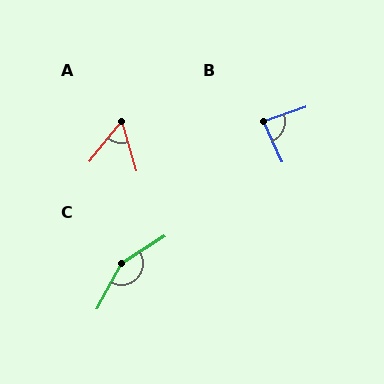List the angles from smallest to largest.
A (55°), B (84°), C (151°).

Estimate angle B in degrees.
Approximately 84 degrees.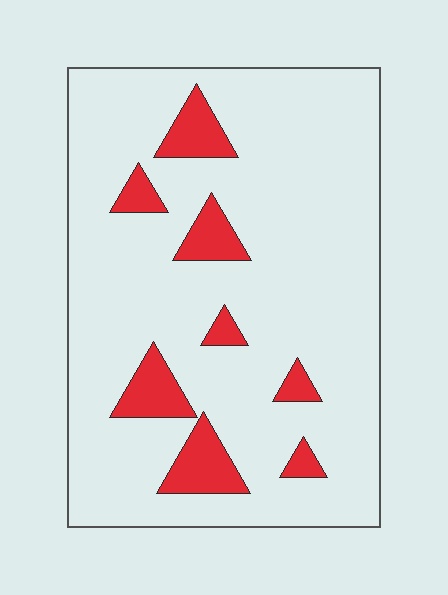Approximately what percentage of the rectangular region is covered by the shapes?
Approximately 15%.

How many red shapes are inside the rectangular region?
8.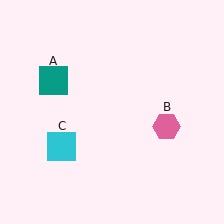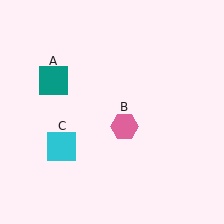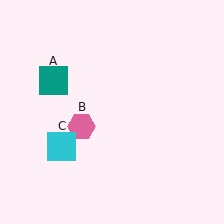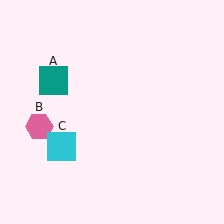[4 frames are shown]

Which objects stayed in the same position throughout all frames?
Teal square (object A) and cyan square (object C) remained stationary.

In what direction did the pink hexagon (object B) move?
The pink hexagon (object B) moved left.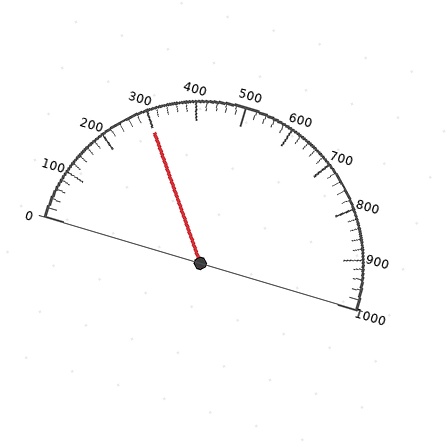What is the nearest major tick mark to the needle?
The nearest major tick mark is 300.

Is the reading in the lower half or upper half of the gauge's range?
The reading is in the lower half of the range (0 to 1000).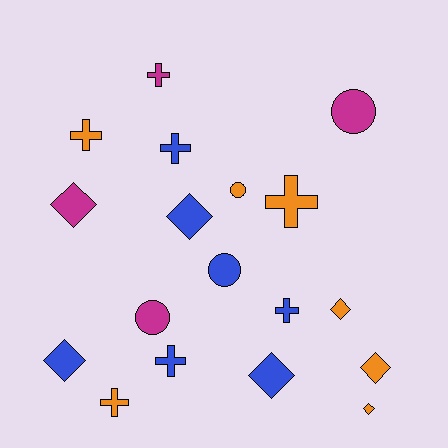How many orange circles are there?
There is 1 orange circle.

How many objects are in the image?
There are 18 objects.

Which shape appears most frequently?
Diamond, with 7 objects.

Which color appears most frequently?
Orange, with 7 objects.